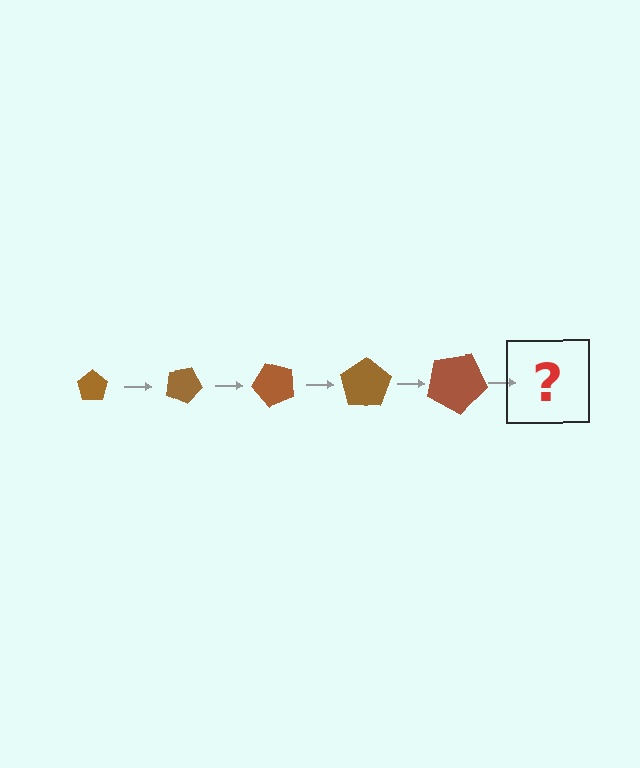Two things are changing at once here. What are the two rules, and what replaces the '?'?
The two rules are that the pentagon grows larger each step and it rotates 25 degrees each step. The '?' should be a pentagon, larger than the previous one and rotated 125 degrees from the start.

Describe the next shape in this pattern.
It should be a pentagon, larger than the previous one and rotated 125 degrees from the start.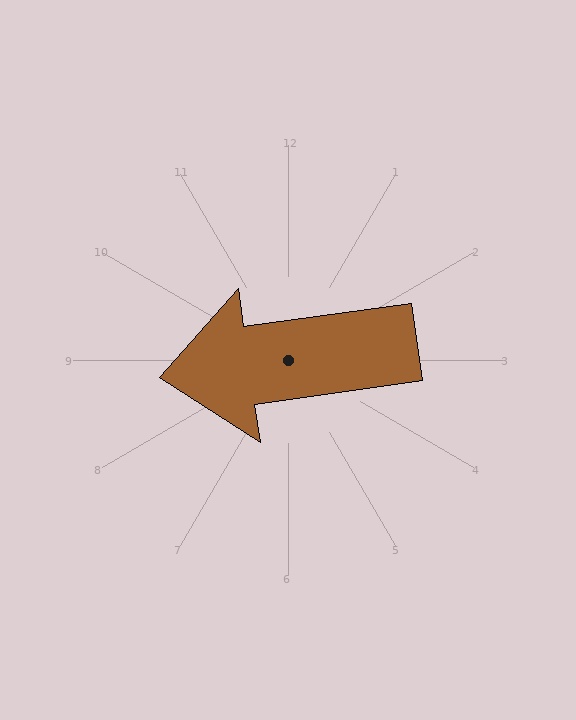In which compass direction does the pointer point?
West.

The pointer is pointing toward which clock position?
Roughly 9 o'clock.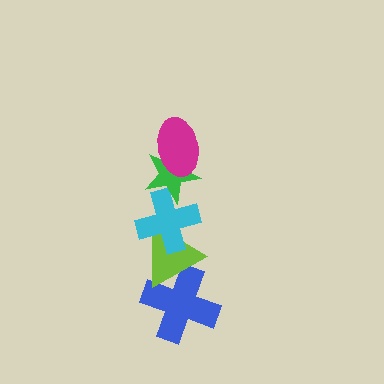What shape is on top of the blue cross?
The lime triangle is on top of the blue cross.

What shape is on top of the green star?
The magenta ellipse is on top of the green star.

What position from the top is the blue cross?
The blue cross is 5th from the top.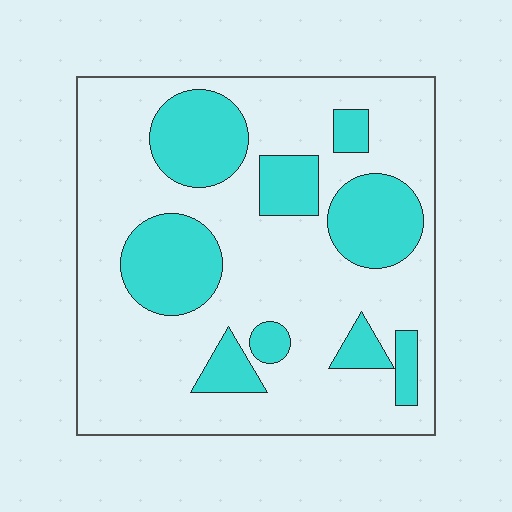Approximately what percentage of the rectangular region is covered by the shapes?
Approximately 30%.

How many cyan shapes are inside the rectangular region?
9.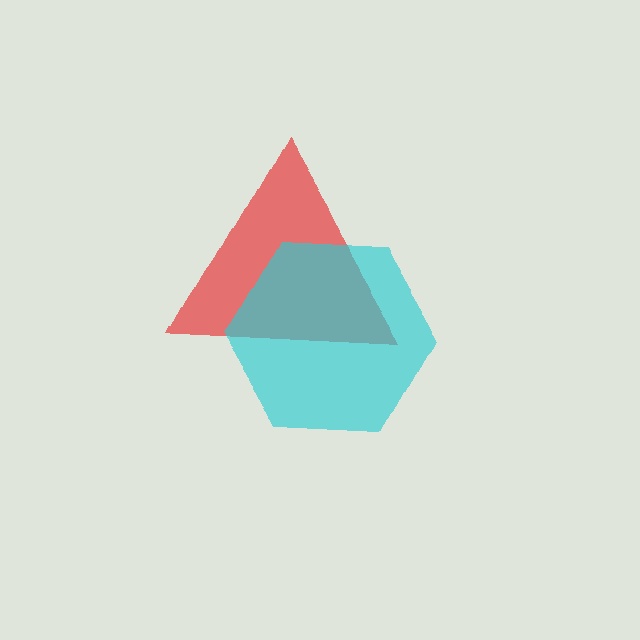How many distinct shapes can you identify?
There are 2 distinct shapes: a red triangle, a cyan hexagon.